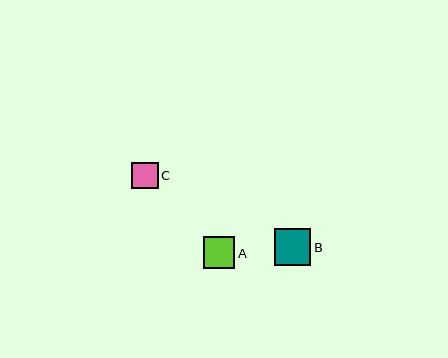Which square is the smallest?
Square C is the smallest with a size of approximately 27 pixels.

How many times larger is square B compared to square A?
Square B is approximately 1.2 times the size of square A.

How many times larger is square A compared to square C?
Square A is approximately 1.2 times the size of square C.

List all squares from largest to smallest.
From largest to smallest: B, A, C.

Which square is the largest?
Square B is the largest with a size of approximately 37 pixels.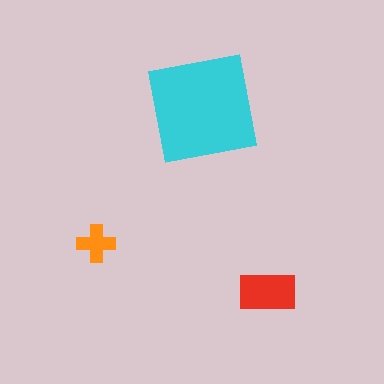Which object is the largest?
The cyan square.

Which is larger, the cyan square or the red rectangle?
The cyan square.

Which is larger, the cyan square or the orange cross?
The cyan square.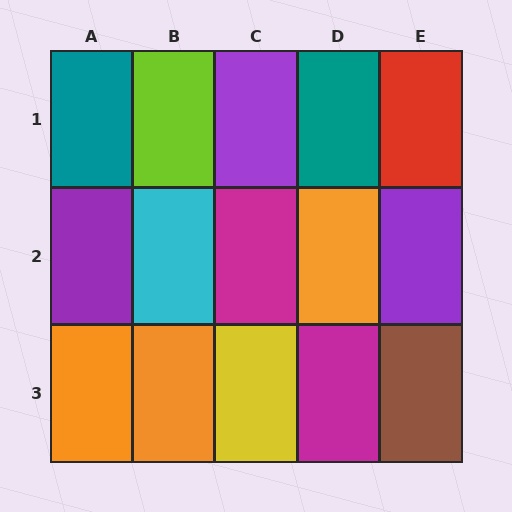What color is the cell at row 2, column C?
Magenta.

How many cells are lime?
1 cell is lime.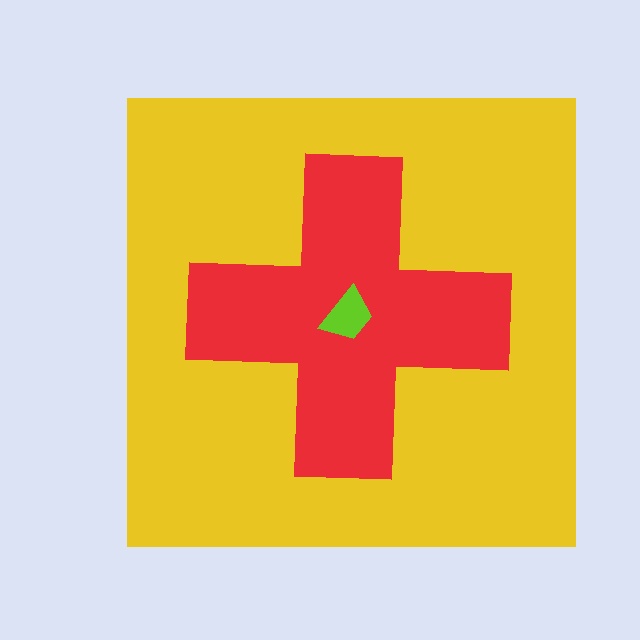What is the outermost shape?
The yellow square.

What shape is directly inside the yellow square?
The red cross.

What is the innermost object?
The lime trapezoid.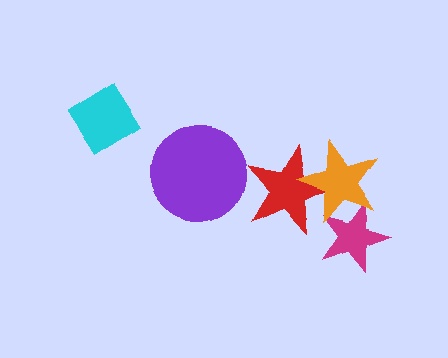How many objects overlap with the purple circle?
0 objects overlap with the purple circle.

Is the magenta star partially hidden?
Yes, it is partially covered by another shape.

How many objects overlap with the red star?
1 object overlaps with the red star.